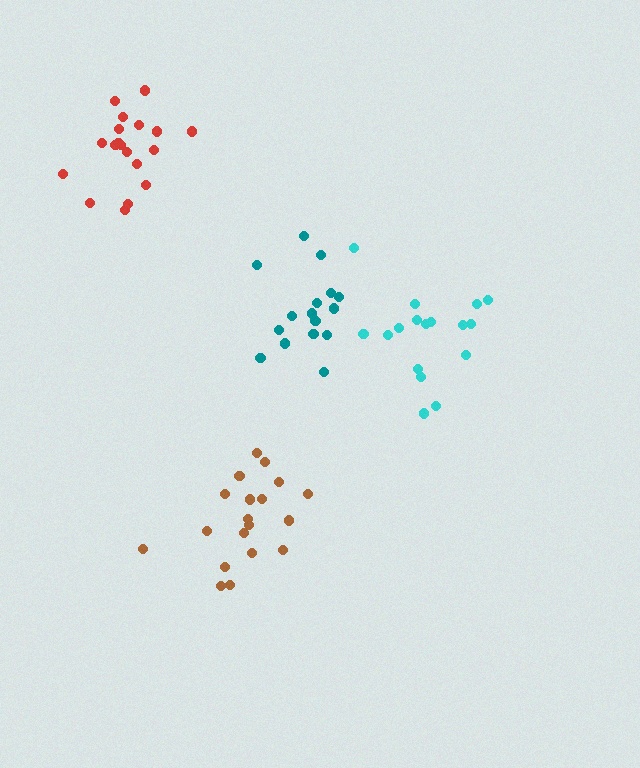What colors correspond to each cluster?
The clusters are colored: red, brown, cyan, teal.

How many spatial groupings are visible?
There are 4 spatial groupings.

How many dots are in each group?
Group 1: 19 dots, Group 2: 19 dots, Group 3: 17 dots, Group 4: 16 dots (71 total).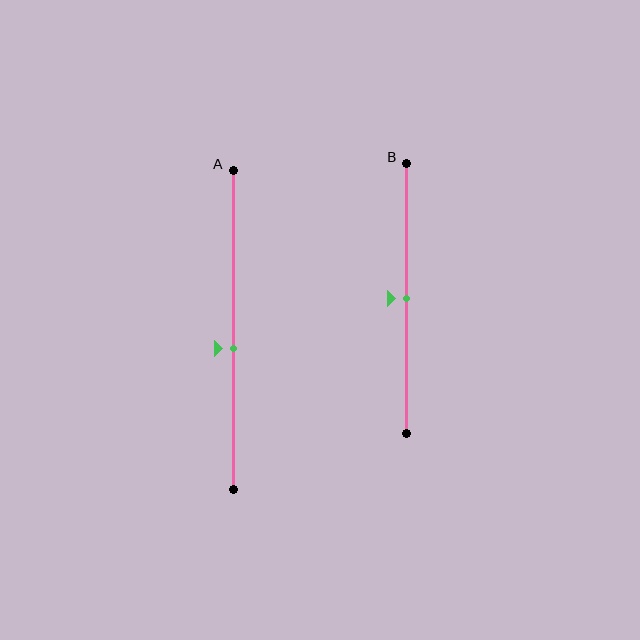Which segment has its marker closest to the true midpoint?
Segment B has its marker closest to the true midpoint.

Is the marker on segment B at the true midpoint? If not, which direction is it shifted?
Yes, the marker on segment B is at the true midpoint.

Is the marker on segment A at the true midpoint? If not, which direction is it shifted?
No, the marker on segment A is shifted downward by about 6% of the segment length.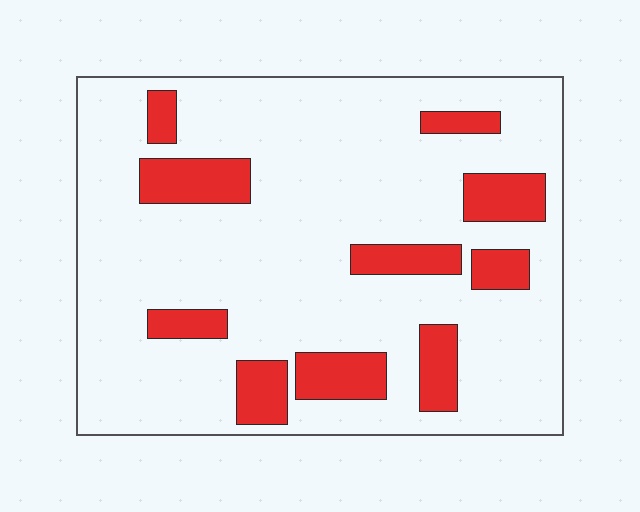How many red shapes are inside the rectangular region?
10.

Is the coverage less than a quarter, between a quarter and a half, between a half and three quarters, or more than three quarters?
Less than a quarter.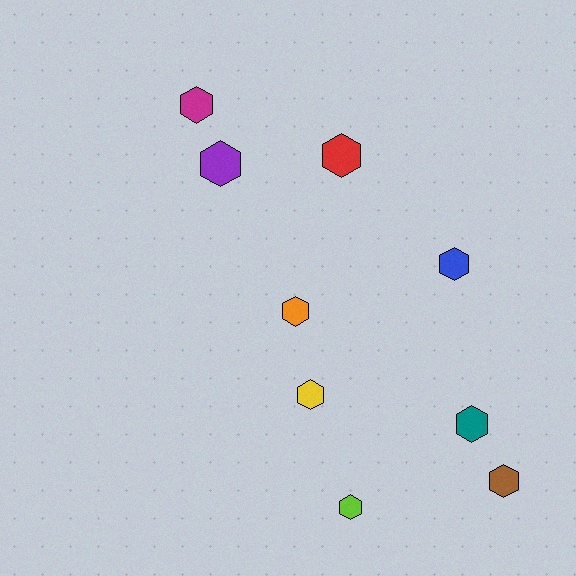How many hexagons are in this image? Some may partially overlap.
There are 9 hexagons.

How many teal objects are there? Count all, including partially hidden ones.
There is 1 teal object.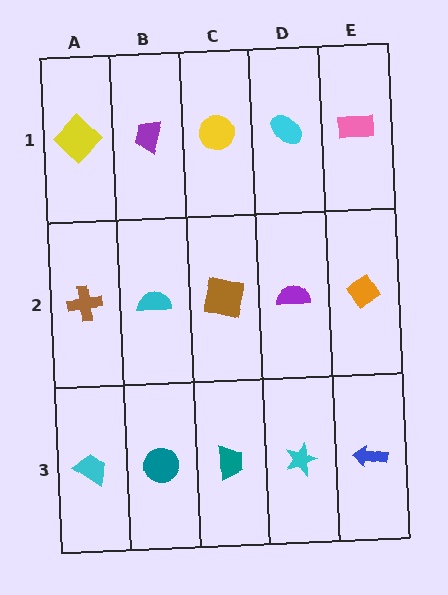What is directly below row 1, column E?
An orange diamond.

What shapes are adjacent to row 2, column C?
A yellow circle (row 1, column C), a teal trapezoid (row 3, column C), a cyan semicircle (row 2, column B), a purple semicircle (row 2, column D).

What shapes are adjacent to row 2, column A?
A yellow diamond (row 1, column A), a cyan trapezoid (row 3, column A), a cyan semicircle (row 2, column B).